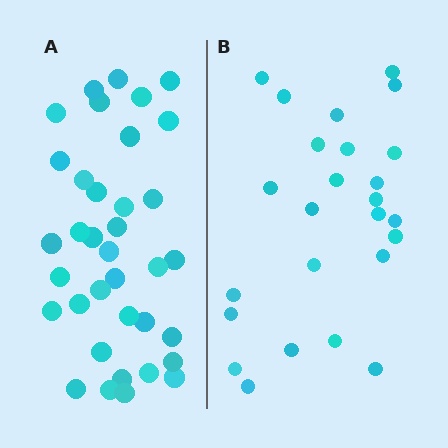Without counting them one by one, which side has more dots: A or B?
Region A (the left region) has more dots.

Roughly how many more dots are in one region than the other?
Region A has roughly 12 or so more dots than region B.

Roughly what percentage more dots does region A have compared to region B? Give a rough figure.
About 45% more.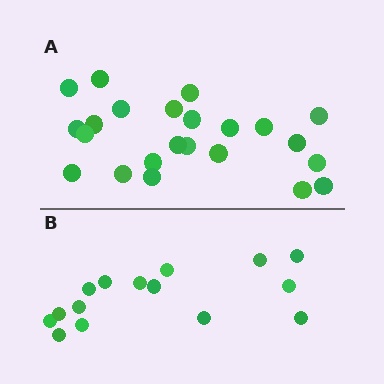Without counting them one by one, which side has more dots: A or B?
Region A (the top region) has more dots.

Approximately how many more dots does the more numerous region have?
Region A has roughly 8 or so more dots than region B.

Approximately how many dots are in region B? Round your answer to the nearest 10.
About 20 dots. (The exact count is 15, which rounds to 20.)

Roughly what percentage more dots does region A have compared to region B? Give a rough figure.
About 55% more.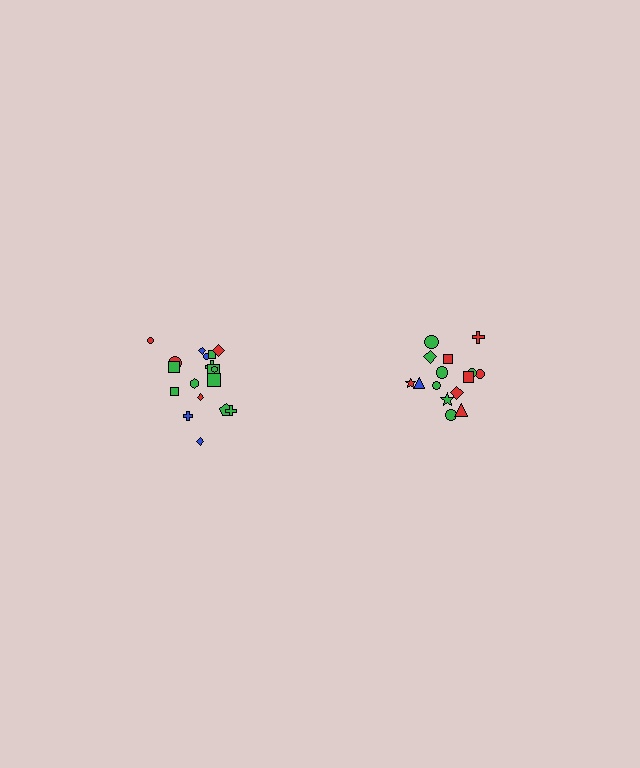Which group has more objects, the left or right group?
The left group.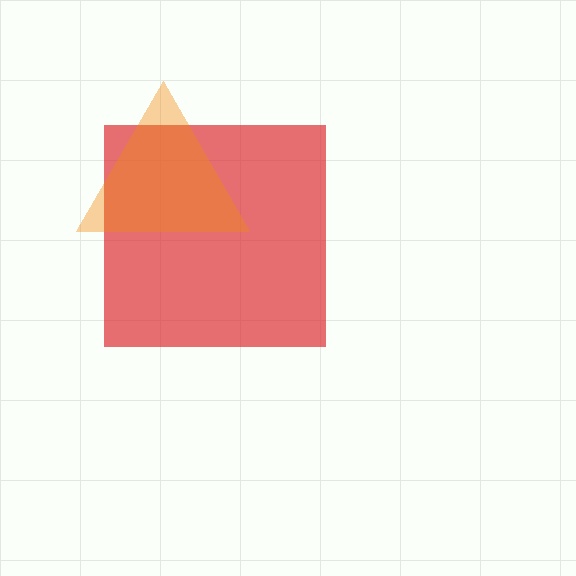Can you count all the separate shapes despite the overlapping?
Yes, there are 2 separate shapes.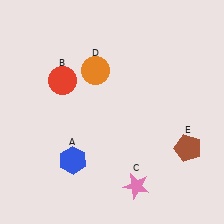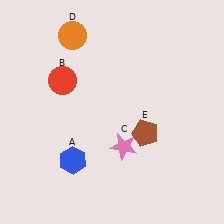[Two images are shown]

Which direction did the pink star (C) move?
The pink star (C) moved up.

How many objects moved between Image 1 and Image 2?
3 objects moved between the two images.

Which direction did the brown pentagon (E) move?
The brown pentagon (E) moved left.